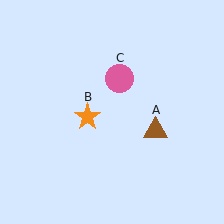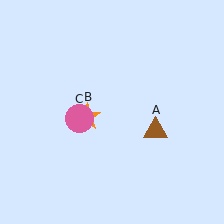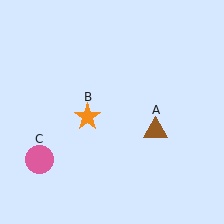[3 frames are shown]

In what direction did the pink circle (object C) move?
The pink circle (object C) moved down and to the left.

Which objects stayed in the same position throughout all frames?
Brown triangle (object A) and orange star (object B) remained stationary.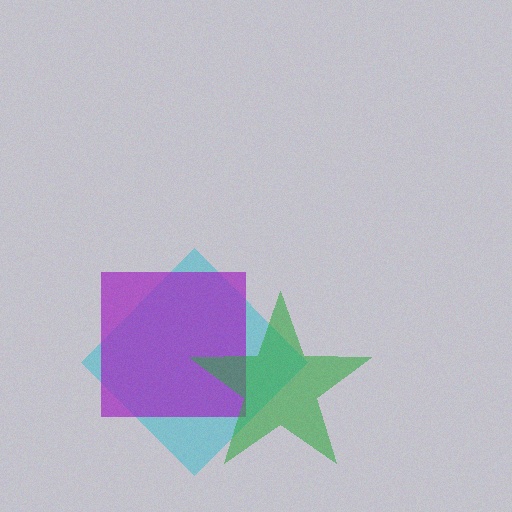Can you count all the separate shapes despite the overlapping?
Yes, there are 3 separate shapes.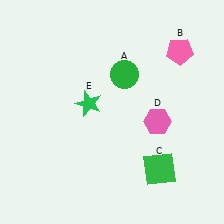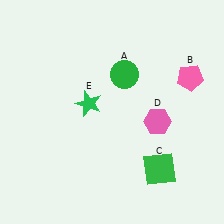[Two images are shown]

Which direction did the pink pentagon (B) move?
The pink pentagon (B) moved down.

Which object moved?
The pink pentagon (B) moved down.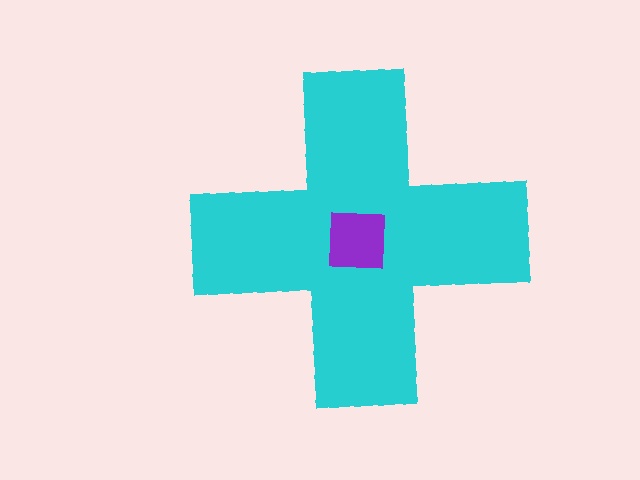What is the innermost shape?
The purple square.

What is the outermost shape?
The cyan cross.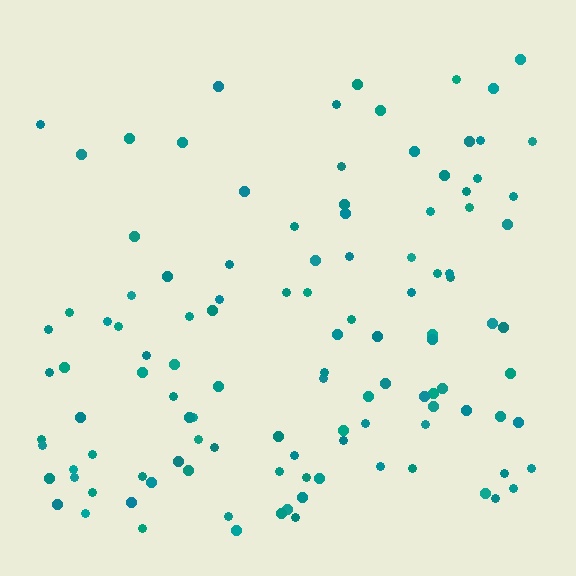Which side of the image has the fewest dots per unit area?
The top.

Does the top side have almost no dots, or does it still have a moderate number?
Still a moderate number, just noticeably fewer than the bottom.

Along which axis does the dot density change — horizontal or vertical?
Vertical.